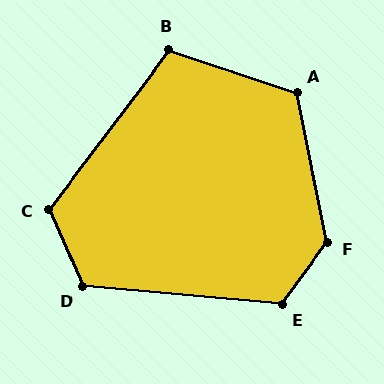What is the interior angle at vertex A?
Approximately 120 degrees (obtuse).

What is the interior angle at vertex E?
Approximately 121 degrees (obtuse).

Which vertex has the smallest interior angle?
B, at approximately 108 degrees.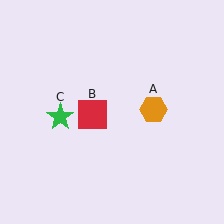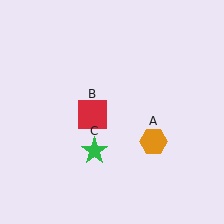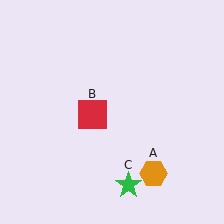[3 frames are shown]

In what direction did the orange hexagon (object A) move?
The orange hexagon (object A) moved down.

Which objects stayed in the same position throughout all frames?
Red square (object B) remained stationary.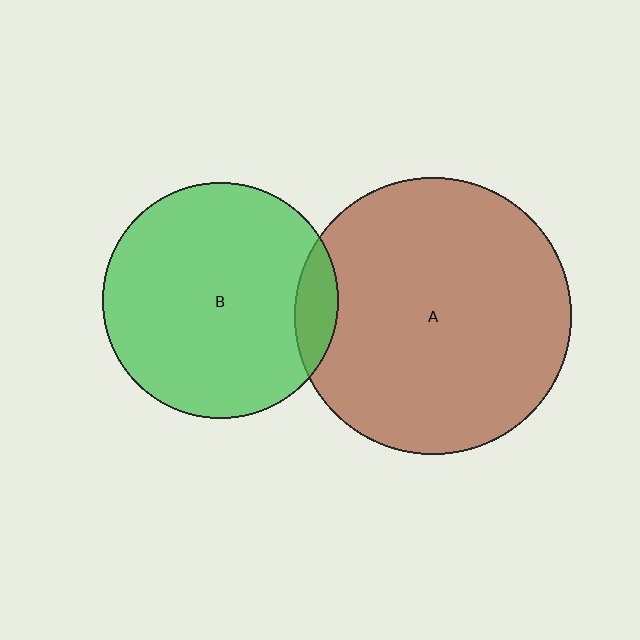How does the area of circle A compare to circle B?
Approximately 1.4 times.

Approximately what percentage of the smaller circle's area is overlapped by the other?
Approximately 10%.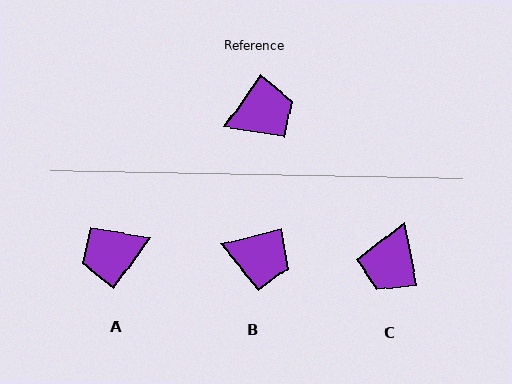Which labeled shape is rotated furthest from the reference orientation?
A, about 179 degrees away.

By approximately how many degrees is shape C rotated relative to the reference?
Approximately 134 degrees clockwise.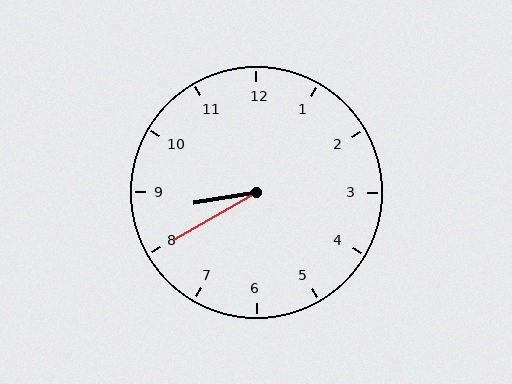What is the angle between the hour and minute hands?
Approximately 20 degrees.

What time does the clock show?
8:40.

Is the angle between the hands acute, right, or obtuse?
It is acute.